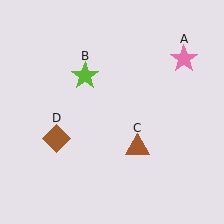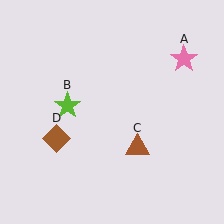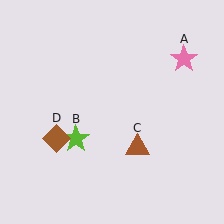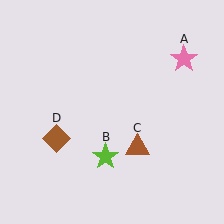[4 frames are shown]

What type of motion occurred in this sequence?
The lime star (object B) rotated counterclockwise around the center of the scene.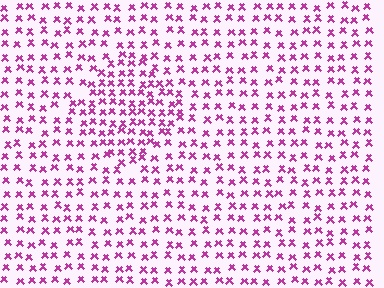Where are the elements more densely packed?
The elements are more densely packed inside the diamond boundary.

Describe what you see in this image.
The image contains small magenta elements arranged at two different densities. A diamond-shaped region is visible where the elements are more densely packed than the surrounding area.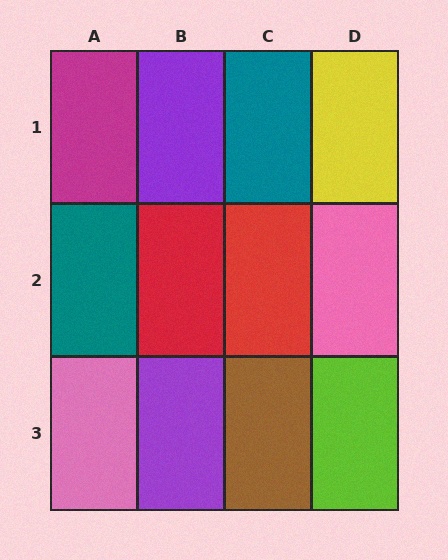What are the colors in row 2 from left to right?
Teal, red, red, pink.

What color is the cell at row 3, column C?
Brown.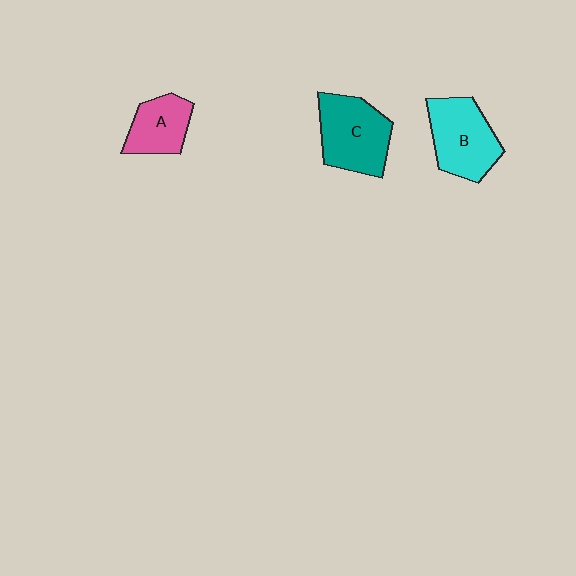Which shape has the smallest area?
Shape A (pink).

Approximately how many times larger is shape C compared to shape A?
Approximately 1.5 times.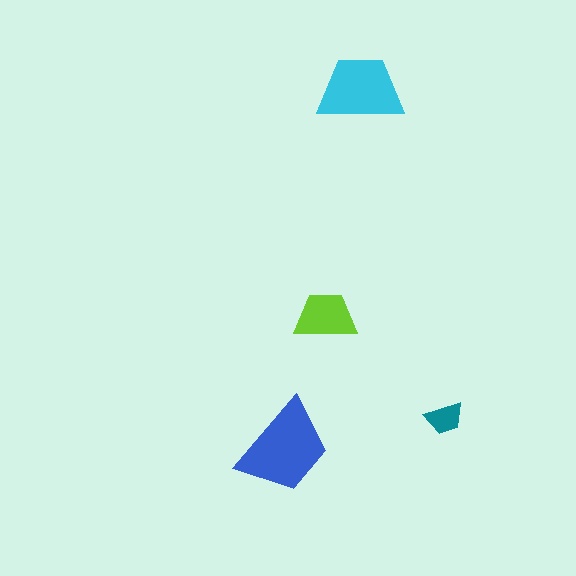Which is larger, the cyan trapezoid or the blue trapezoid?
The blue one.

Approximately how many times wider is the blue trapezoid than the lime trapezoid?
About 1.5 times wider.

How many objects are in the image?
There are 4 objects in the image.